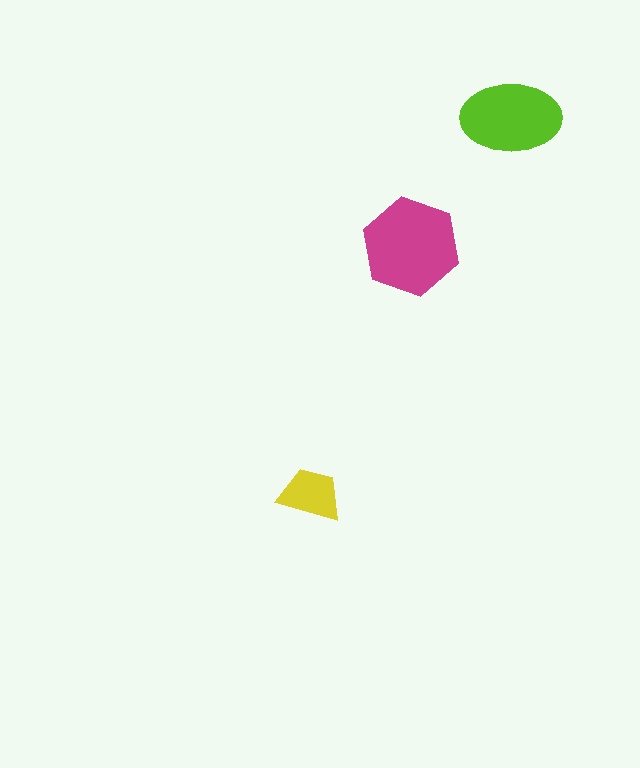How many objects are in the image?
There are 3 objects in the image.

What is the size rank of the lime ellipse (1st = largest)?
2nd.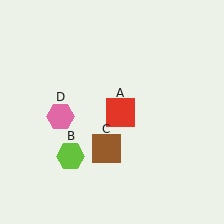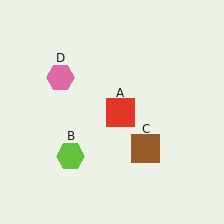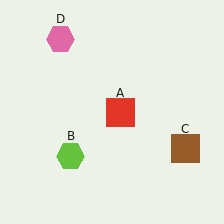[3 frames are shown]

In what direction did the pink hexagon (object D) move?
The pink hexagon (object D) moved up.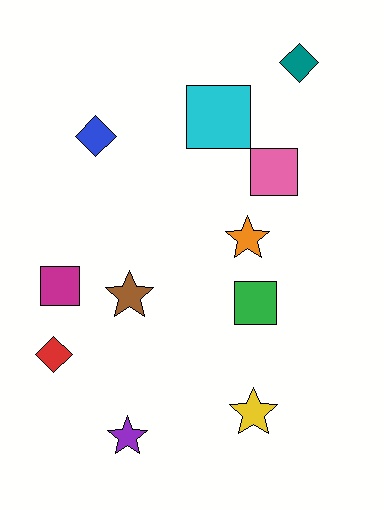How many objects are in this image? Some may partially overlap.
There are 11 objects.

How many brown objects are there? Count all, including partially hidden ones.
There is 1 brown object.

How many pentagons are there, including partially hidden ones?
There are no pentagons.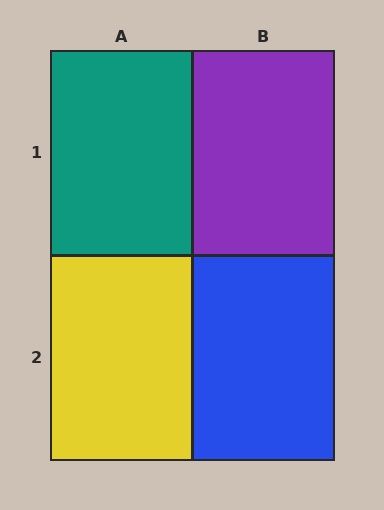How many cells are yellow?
1 cell is yellow.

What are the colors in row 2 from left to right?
Yellow, blue.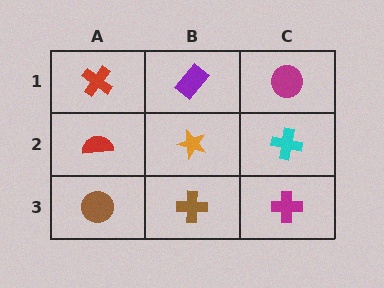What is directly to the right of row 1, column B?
A magenta circle.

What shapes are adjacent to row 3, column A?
A red semicircle (row 2, column A), a brown cross (row 3, column B).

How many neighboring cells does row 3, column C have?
2.